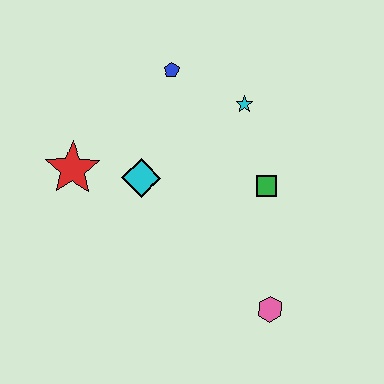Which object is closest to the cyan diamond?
The red star is closest to the cyan diamond.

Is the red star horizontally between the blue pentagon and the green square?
No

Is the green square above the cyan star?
No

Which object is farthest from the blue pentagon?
The pink hexagon is farthest from the blue pentagon.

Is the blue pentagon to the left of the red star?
No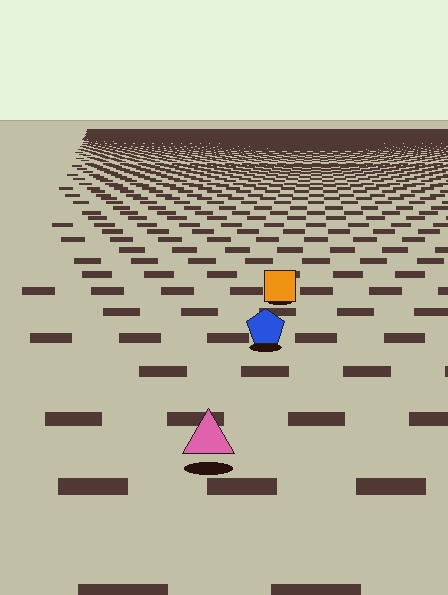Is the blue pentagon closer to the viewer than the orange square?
Yes. The blue pentagon is closer — you can tell from the texture gradient: the ground texture is coarser near it.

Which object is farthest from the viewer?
The orange square is farthest from the viewer. It appears smaller and the ground texture around it is denser.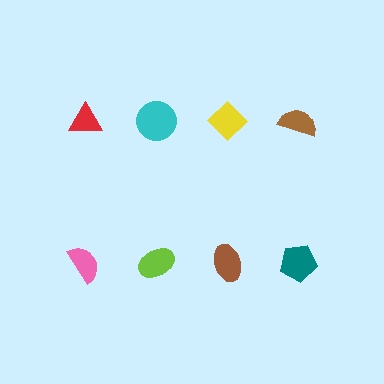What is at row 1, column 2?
A cyan circle.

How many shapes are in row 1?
4 shapes.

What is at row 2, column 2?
A lime ellipse.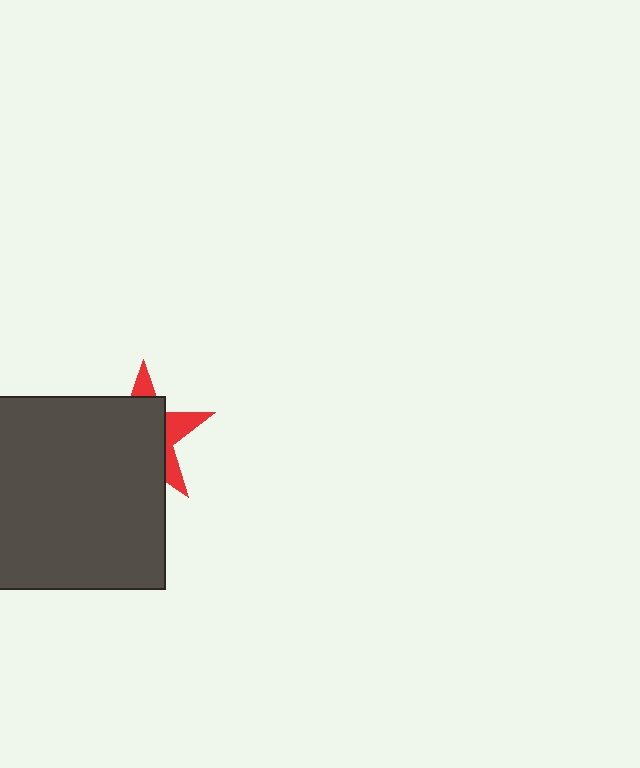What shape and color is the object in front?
The object in front is a dark gray square.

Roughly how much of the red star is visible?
A small part of it is visible (roughly 30%).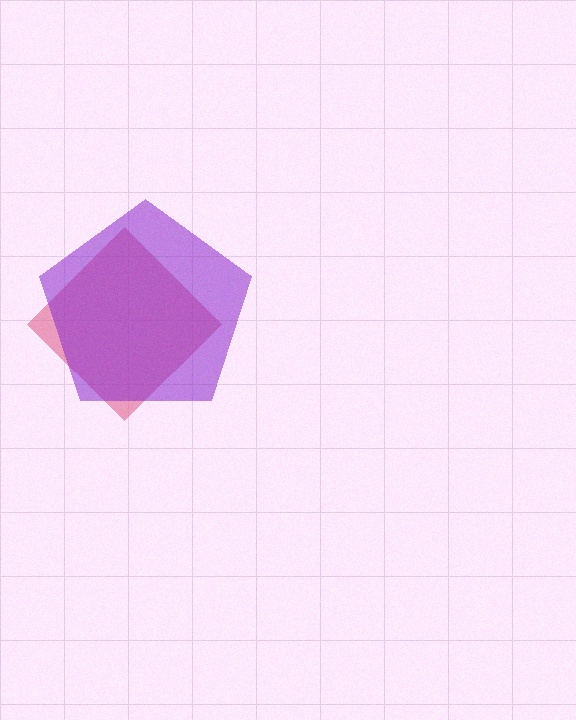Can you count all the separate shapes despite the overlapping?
Yes, there are 2 separate shapes.